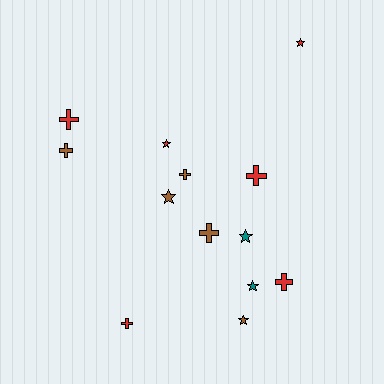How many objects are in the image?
There are 13 objects.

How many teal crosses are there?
There are no teal crosses.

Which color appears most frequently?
Red, with 6 objects.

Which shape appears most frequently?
Cross, with 7 objects.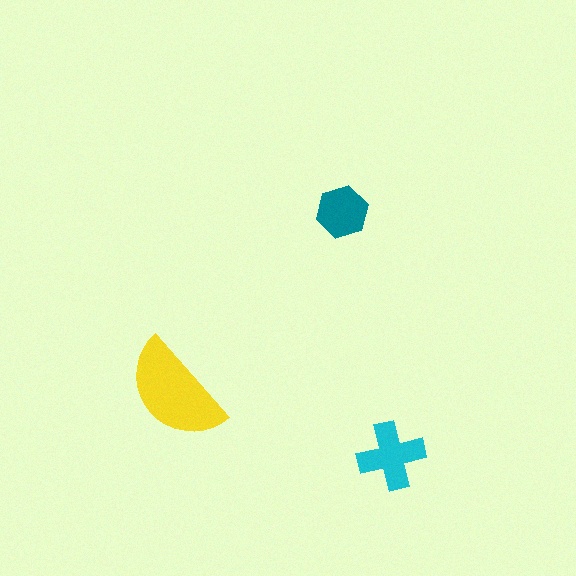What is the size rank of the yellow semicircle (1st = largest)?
1st.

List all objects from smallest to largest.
The teal hexagon, the cyan cross, the yellow semicircle.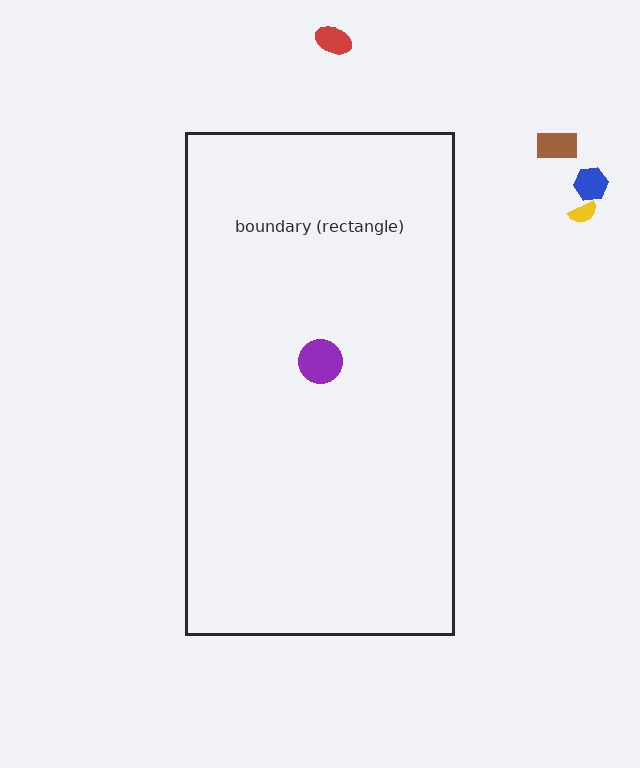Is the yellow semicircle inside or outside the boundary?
Outside.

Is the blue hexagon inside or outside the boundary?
Outside.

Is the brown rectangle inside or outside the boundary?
Outside.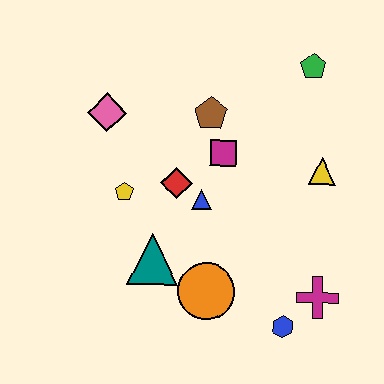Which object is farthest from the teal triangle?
The green pentagon is farthest from the teal triangle.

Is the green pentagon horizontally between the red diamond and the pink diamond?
No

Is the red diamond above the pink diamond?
No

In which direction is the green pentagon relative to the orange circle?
The green pentagon is above the orange circle.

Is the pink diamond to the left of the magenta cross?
Yes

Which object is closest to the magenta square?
The brown pentagon is closest to the magenta square.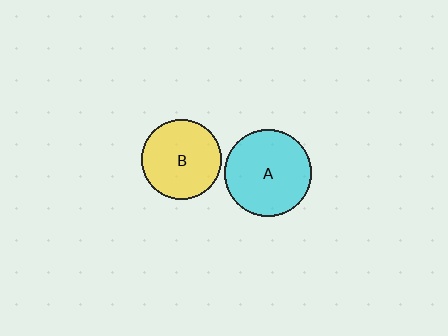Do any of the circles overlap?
No, none of the circles overlap.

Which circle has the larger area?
Circle A (cyan).